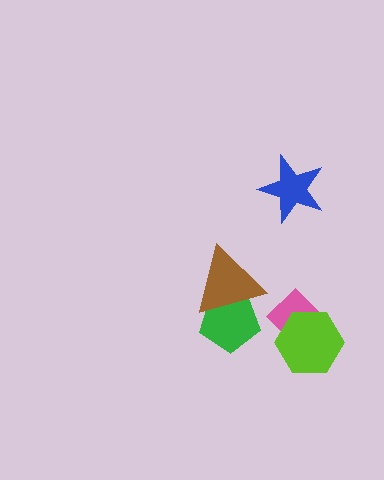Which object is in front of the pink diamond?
The lime hexagon is in front of the pink diamond.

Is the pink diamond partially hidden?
Yes, it is partially covered by another shape.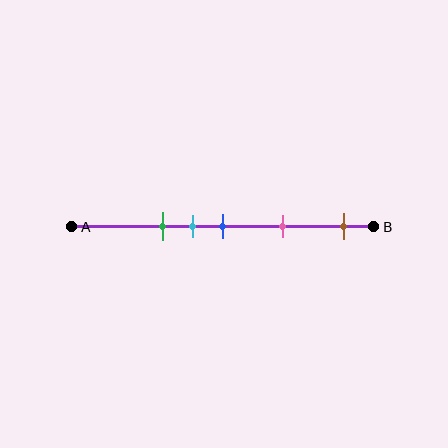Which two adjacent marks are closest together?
The cyan and blue marks are the closest adjacent pair.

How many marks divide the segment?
There are 5 marks dividing the segment.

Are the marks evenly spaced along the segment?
No, the marks are not evenly spaced.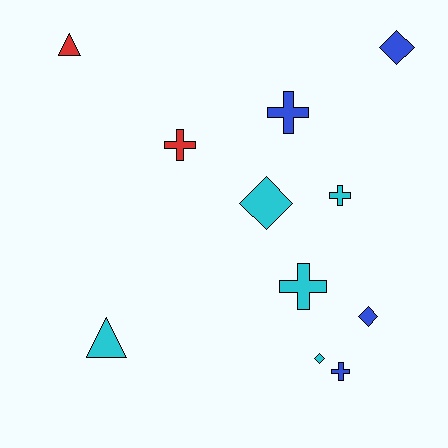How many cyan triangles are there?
There is 1 cyan triangle.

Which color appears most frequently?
Cyan, with 5 objects.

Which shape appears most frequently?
Cross, with 5 objects.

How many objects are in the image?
There are 11 objects.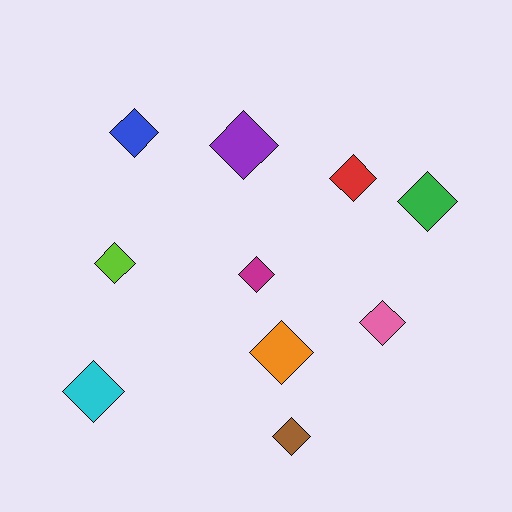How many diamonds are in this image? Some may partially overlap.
There are 10 diamonds.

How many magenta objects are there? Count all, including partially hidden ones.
There is 1 magenta object.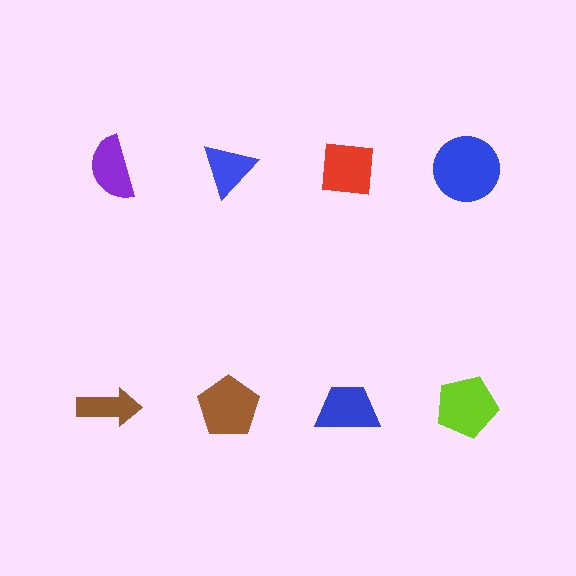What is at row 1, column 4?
A blue circle.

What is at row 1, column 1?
A purple semicircle.